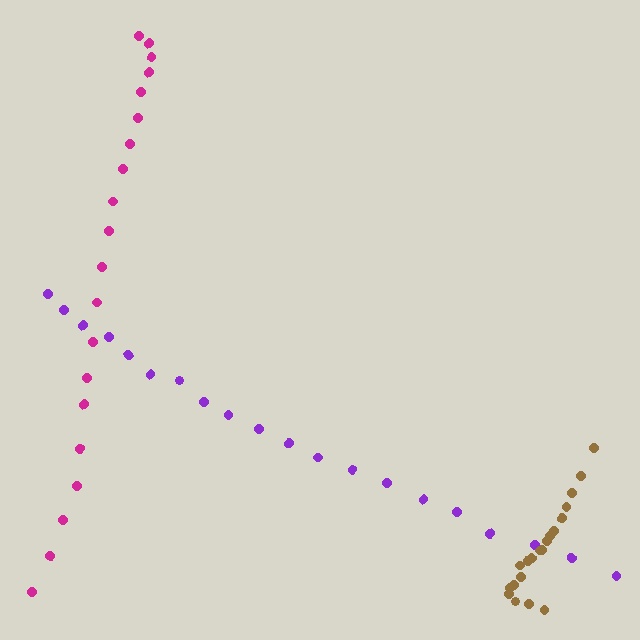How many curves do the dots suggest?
There are 3 distinct paths.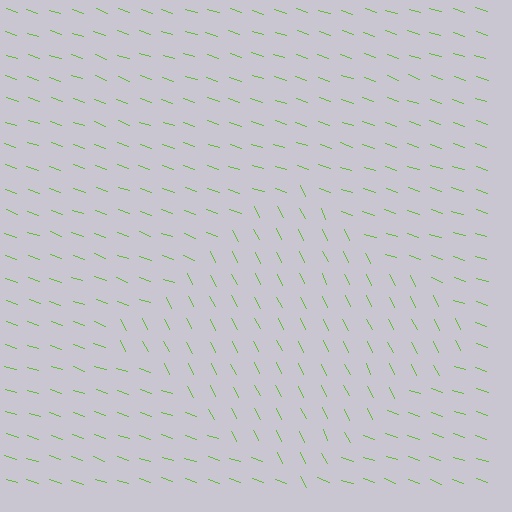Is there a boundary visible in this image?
Yes, there is a texture boundary formed by a change in line orientation.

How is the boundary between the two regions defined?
The boundary is defined purely by a change in line orientation (approximately 45 degrees difference). All lines are the same color and thickness.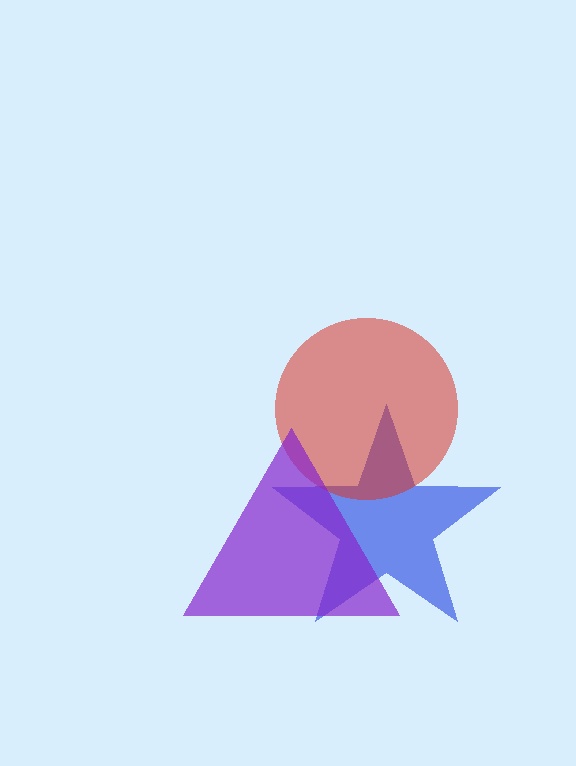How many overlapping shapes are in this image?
There are 3 overlapping shapes in the image.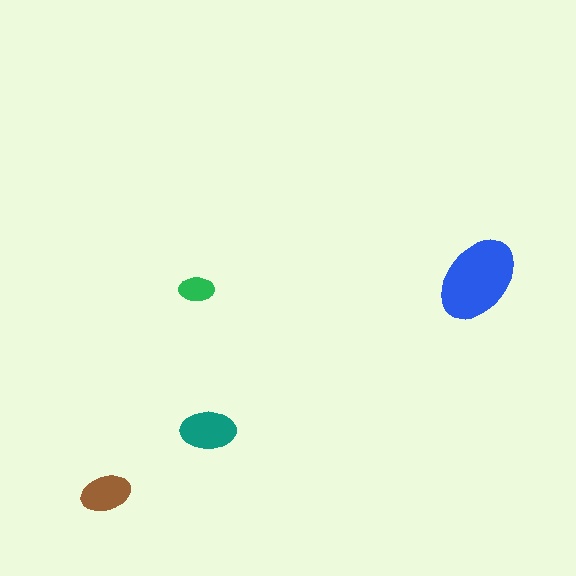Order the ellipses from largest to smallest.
the blue one, the teal one, the brown one, the green one.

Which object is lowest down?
The brown ellipse is bottommost.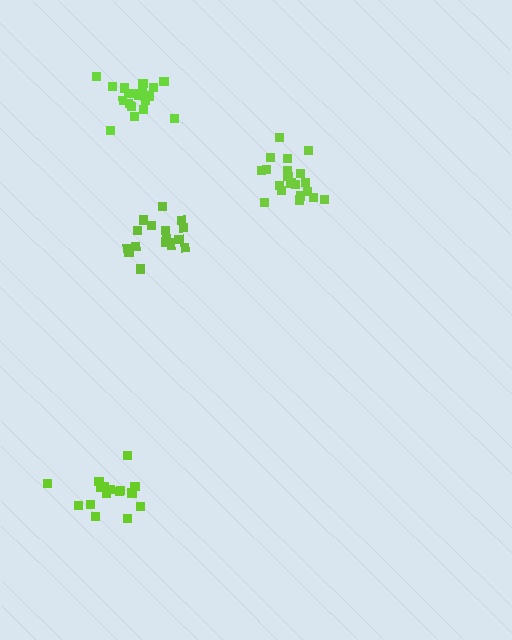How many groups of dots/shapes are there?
There are 4 groups.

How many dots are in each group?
Group 1: 20 dots, Group 2: 18 dots, Group 3: 16 dots, Group 4: 21 dots (75 total).